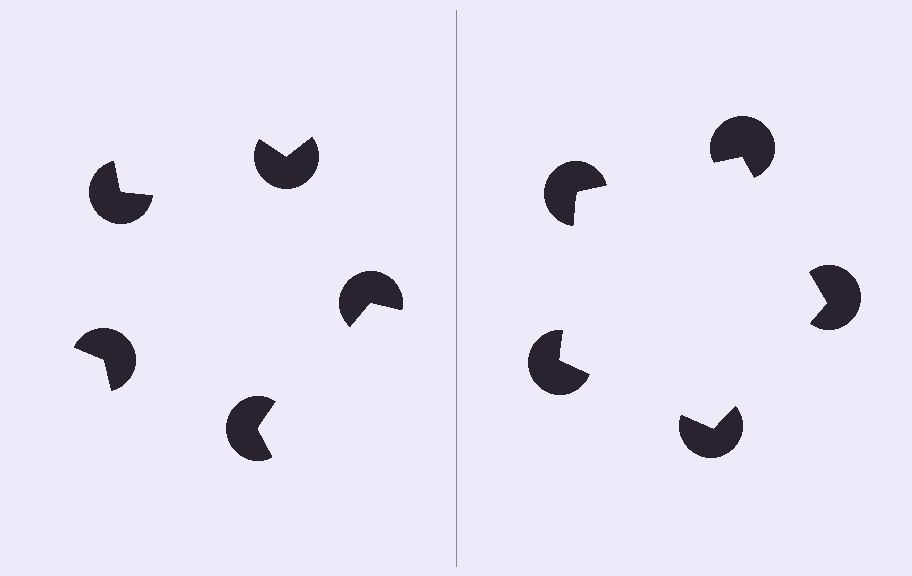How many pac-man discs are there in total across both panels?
10 — 5 on each side.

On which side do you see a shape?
An illusory pentagon appears on the right side. On the left side the wedge cuts are rotated, so no coherent shape forms.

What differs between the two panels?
The pac-man discs are positioned identically on both sides; only the wedge orientations differ. On the right they align to a pentagon; on the left they are misaligned.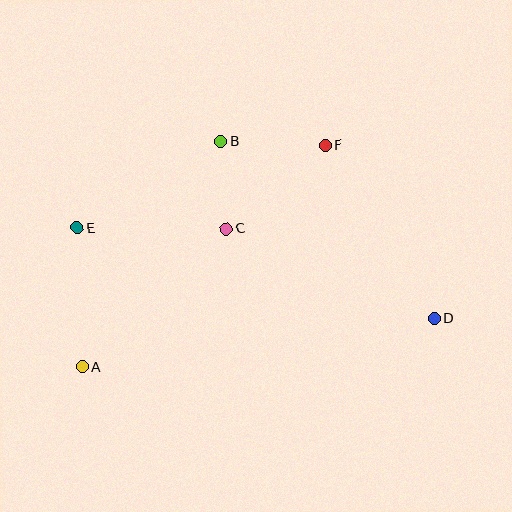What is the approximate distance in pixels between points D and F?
The distance between D and F is approximately 205 pixels.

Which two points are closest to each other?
Points B and C are closest to each other.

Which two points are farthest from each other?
Points D and E are farthest from each other.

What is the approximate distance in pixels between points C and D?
The distance between C and D is approximately 226 pixels.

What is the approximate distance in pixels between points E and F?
The distance between E and F is approximately 261 pixels.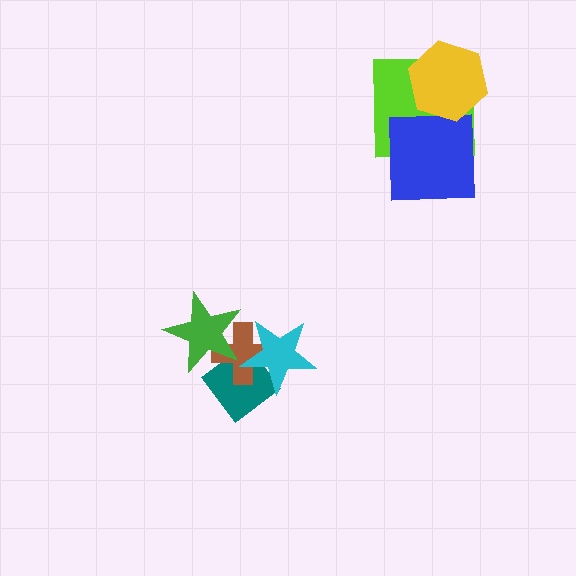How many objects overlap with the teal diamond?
3 objects overlap with the teal diamond.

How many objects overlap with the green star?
2 objects overlap with the green star.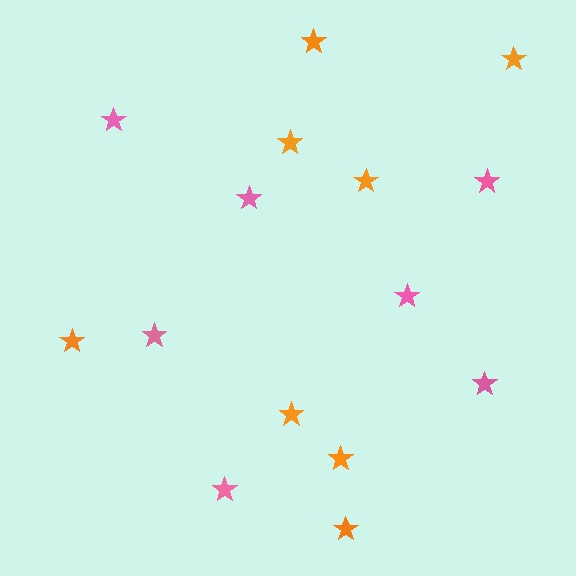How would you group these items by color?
There are 2 groups: one group of orange stars (8) and one group of pink stars (7).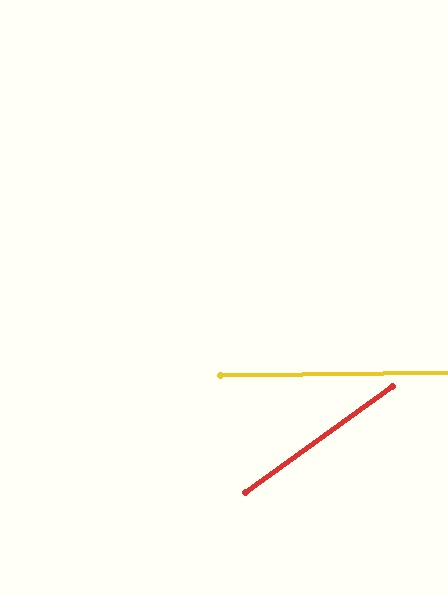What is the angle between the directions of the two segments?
Approximately 35 degrees.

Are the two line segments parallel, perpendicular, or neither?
Neither parallel nor perpendicular — they differ by about 35°.